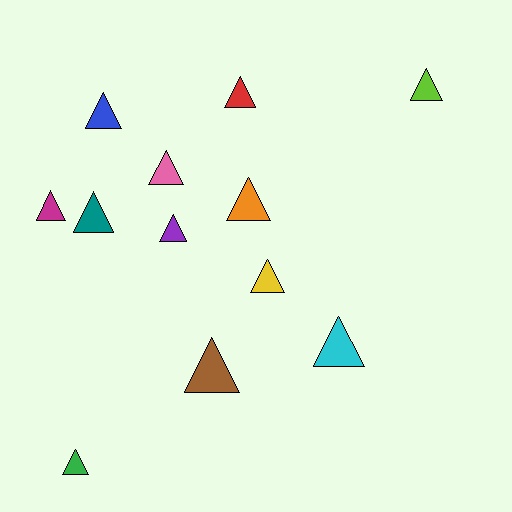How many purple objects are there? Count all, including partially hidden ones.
There is 1 purple object.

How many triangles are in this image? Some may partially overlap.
There are 12 triangles.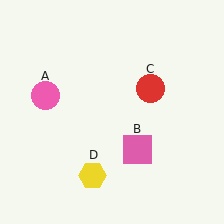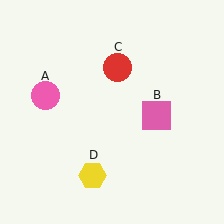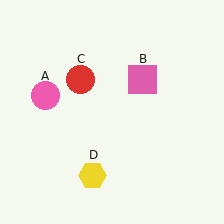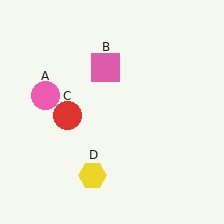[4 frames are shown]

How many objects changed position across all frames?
2 objects changed position: pink square (object B), red circle (object C).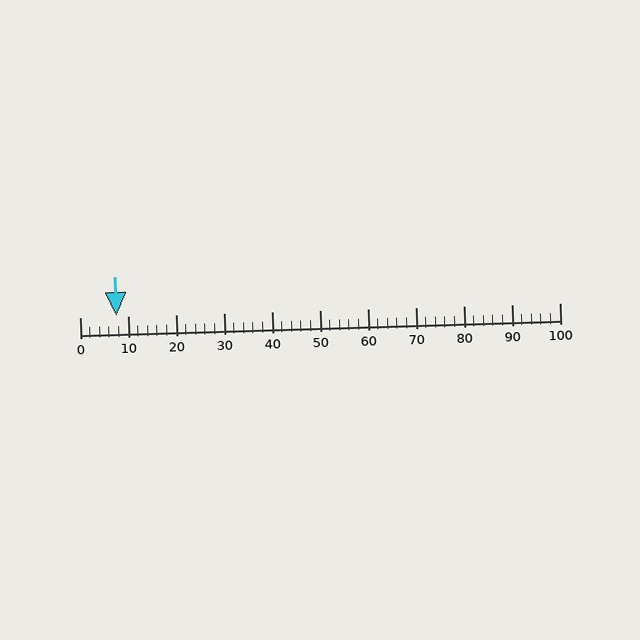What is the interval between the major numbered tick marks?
The major tick marks are spaced 10 units apart.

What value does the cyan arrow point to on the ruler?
The cyan arrow points to approximately 8.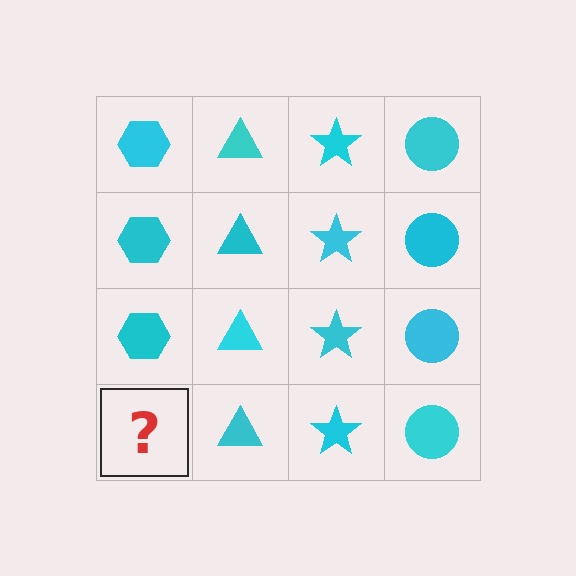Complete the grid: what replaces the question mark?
The question mark should be replaced with a cyan hexagon.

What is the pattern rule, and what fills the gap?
The rule is that each column has a consistent shape. The gap should be filled with a cyan hexagon.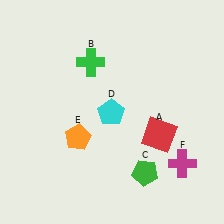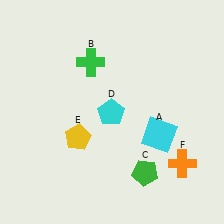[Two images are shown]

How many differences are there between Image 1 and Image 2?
There are 3 differences between the two images.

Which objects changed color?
A changed from red to cyan. E changed from orange to yellow. F changed from magenta to orange.